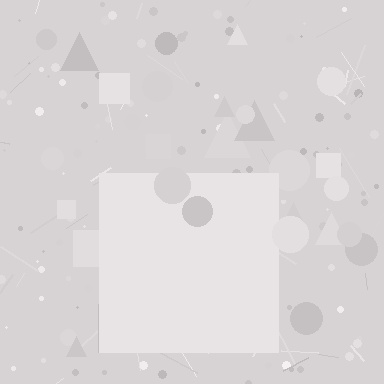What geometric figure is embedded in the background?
A square is embedded in the background.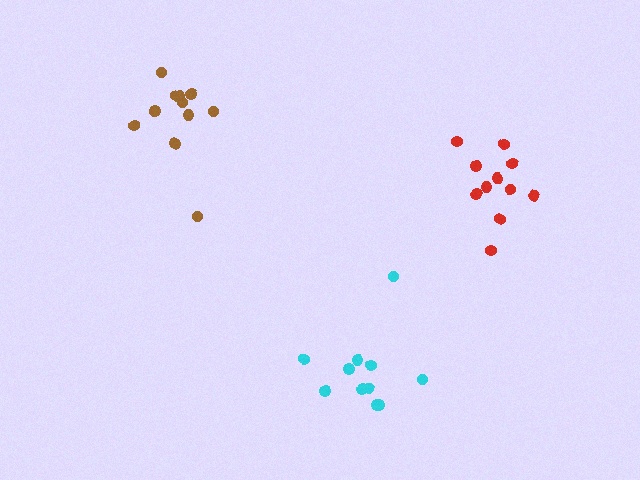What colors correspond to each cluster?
The clusters are colored: cyan, red, brown.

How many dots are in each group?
Group 1: 11 dots, Group 2: 11 dots, Group 3: 12 dots (34 total).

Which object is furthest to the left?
The brown cluster is leftmost.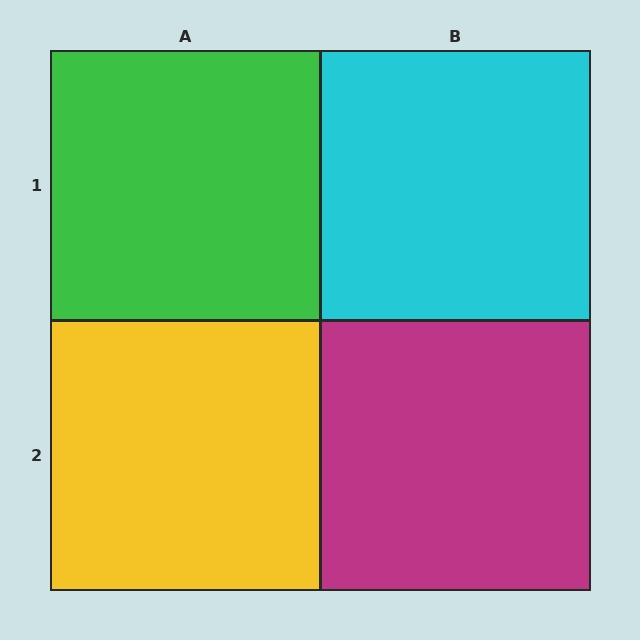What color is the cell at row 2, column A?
Yellow.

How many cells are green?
1 cell is green.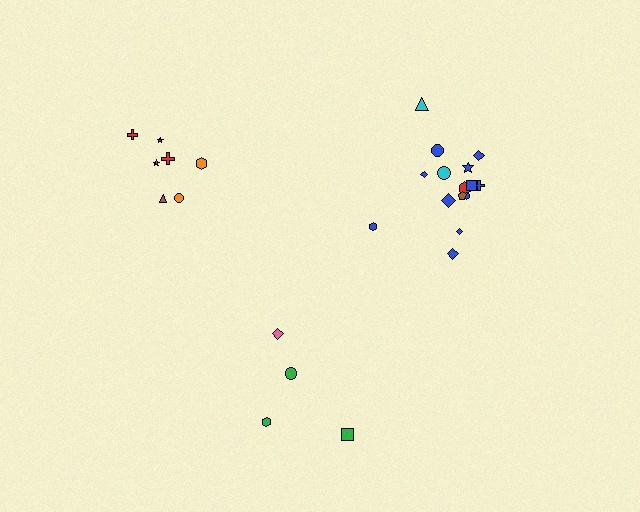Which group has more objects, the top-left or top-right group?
The top-right group.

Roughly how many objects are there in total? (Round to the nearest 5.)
Roughly 25 objects in total.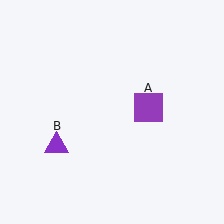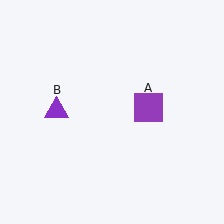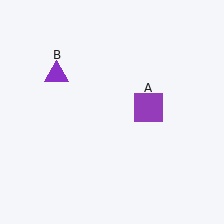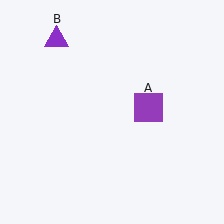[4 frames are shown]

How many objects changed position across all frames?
1 object changed position: purple triangle (object B).